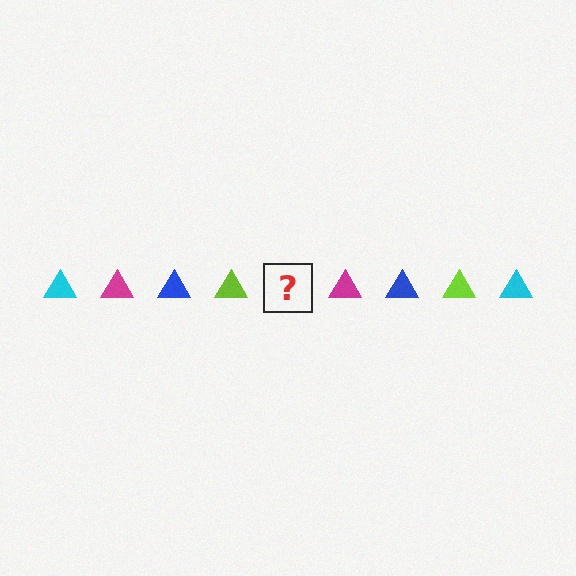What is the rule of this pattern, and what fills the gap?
The rule is that the pattern cycles through cyan, magenta, blue, lime triangles. The gap should be filled with a cyan triangle.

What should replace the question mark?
The question mark should be replaced with a cyan triangle.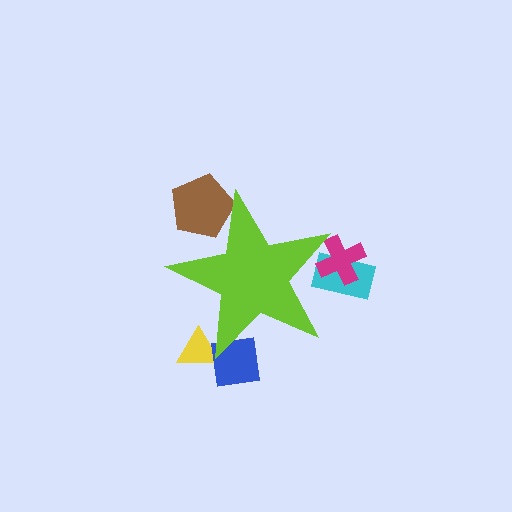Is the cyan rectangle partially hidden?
Yes, the cyan rectangle is partially hidden behind the lime star.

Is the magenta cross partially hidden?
Yes, the magenta cross is partially hidden behind the lime star.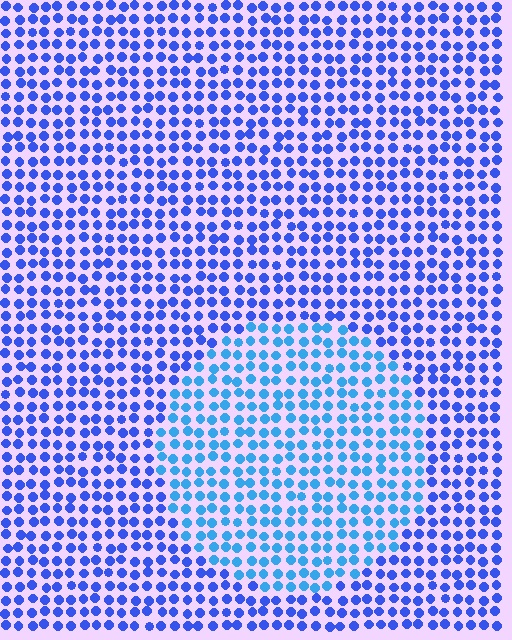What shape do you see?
I see a circle.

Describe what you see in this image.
The image is filled with small blue elements in a uniform arrangement. A circle-shaped region is visible where the elements are tinted to a slightly different hue, forming a subtle color boundary.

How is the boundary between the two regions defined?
The boundary is defined purely by a slight shift in hue (about 28 degrees). Spacing, size, and orientation are identical on both sides.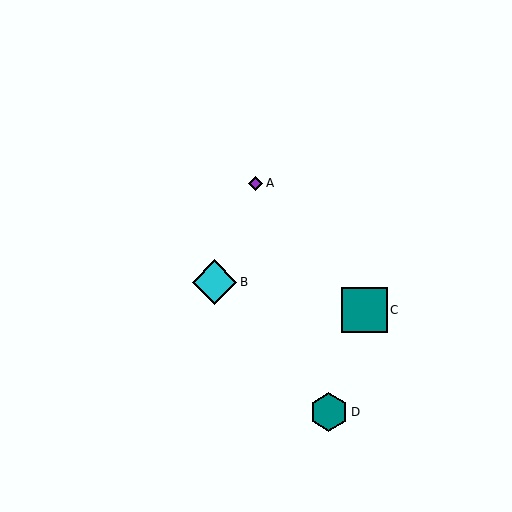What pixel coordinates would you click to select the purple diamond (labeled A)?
Click at (256, 183) to select the purple diamond A.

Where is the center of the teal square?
The center of the teal square is at (365, 310).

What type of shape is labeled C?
Shape C is a teal square.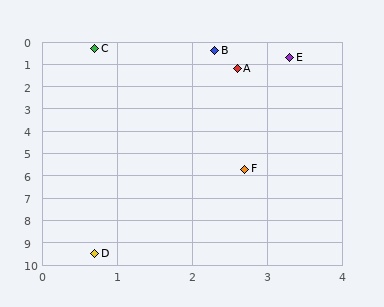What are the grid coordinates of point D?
Point D is at approximately (0.7, 9.5).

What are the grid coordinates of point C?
Point C is at approximately (0.7, 0.3).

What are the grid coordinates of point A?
Point A is at approximately (2.6, 1.2).